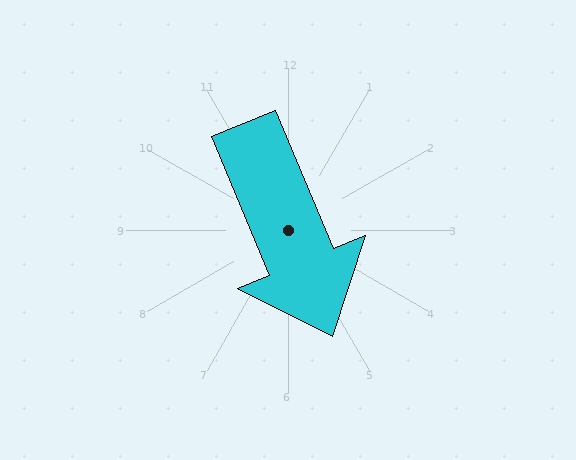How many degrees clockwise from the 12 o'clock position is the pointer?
Approximately 157 degrees.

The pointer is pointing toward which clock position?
Roughly 5 o'clock.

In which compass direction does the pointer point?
Southeast.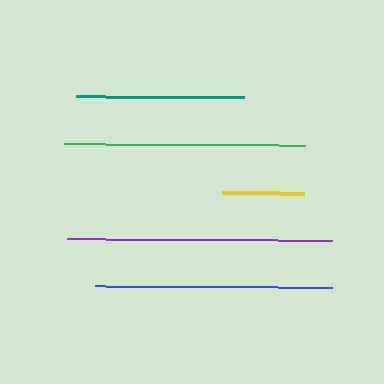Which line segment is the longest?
The purple line is the longest at approximately 265 pixels.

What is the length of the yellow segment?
The yellow segment is approximately 82 pixels long.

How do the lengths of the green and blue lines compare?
The green and blue lines are approximately the same length.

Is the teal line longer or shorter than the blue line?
The blue line is longer than the teal line.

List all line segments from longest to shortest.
From longest to shortest: purple, green, blue, teal, yellow.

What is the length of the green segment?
The green segment is approximately 242 pixels long.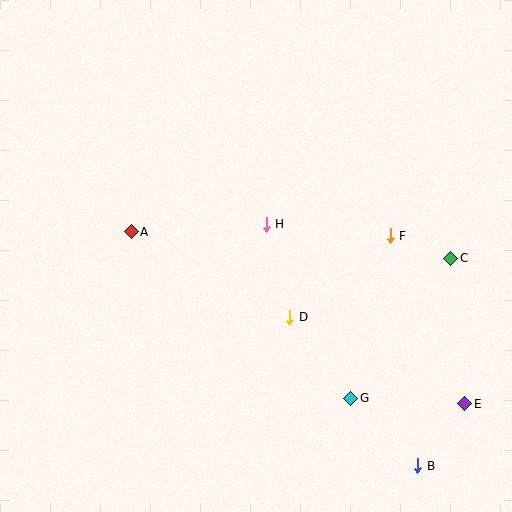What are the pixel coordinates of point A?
Point A is at (131, 232).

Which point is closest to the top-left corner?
Point A is closest to the top-left corner.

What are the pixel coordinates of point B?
Point B is at (418, 466).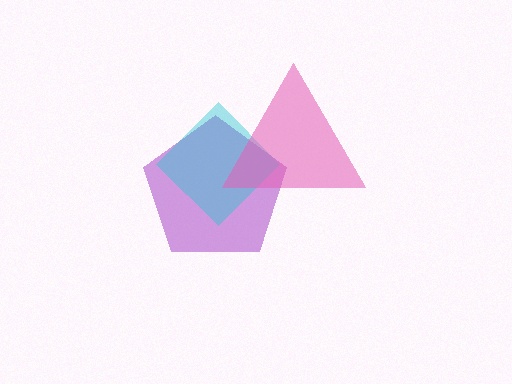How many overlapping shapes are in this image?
There are 3 overlapping shapes in the image.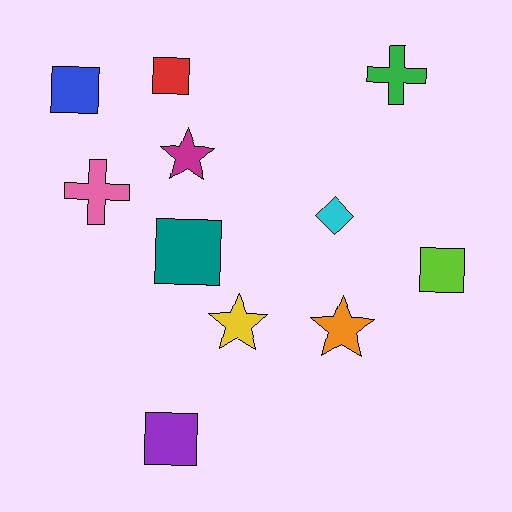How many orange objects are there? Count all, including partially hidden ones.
There is 1 orange object.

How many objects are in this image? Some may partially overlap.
There are 11 objects.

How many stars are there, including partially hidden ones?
There are 3 stars.